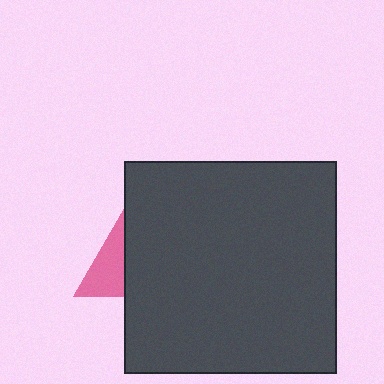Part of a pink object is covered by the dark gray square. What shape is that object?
It is a triangle.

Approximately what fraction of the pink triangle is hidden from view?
Roughly 59% of the pink triangle is hidden behind the dark gray square.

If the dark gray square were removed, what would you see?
You would see the complete pink triangle.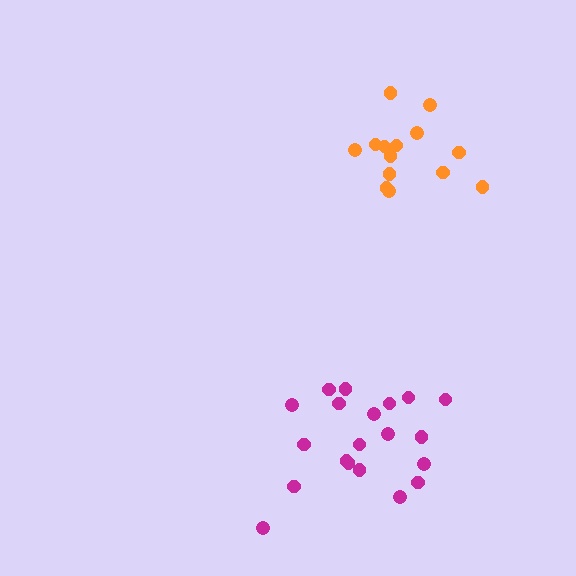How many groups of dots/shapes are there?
There are 2 groups.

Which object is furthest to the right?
The orange cluster is rightmost.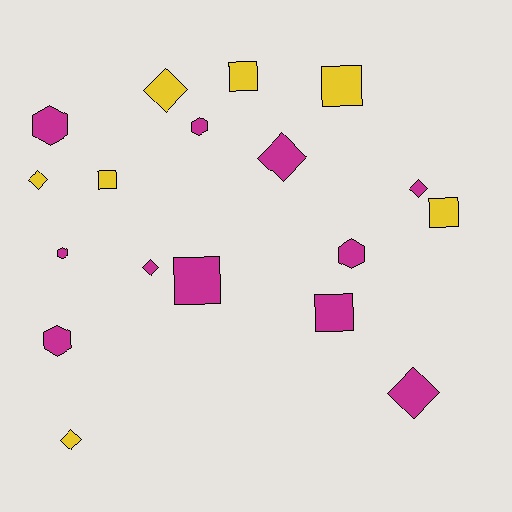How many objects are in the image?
There are 18 objects.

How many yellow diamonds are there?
There are 3 yellow diamonds.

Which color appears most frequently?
Magenta, with 11 objects.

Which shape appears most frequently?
Diamond, with 7 objects.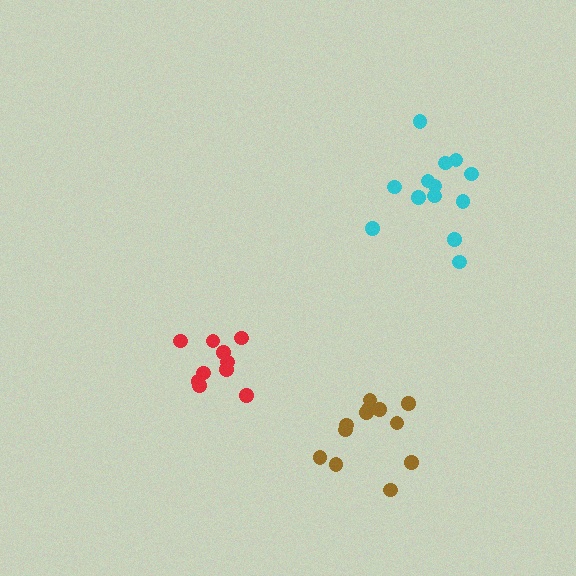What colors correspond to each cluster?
The clusters are colored: brown, cyan, red.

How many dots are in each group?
Group 1: 12 dots, Group 2: 13 dots, Group 3: 10 dots (35 total).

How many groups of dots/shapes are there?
There are 3 groups.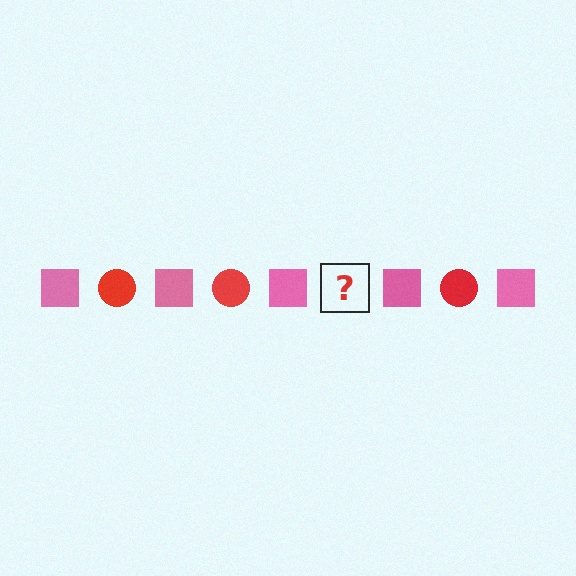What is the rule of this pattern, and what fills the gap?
The rule is that the pattern alternates between pink square and red circle. The gap should be filled with a red circle.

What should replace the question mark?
The question mark should be replaced with a red circle.